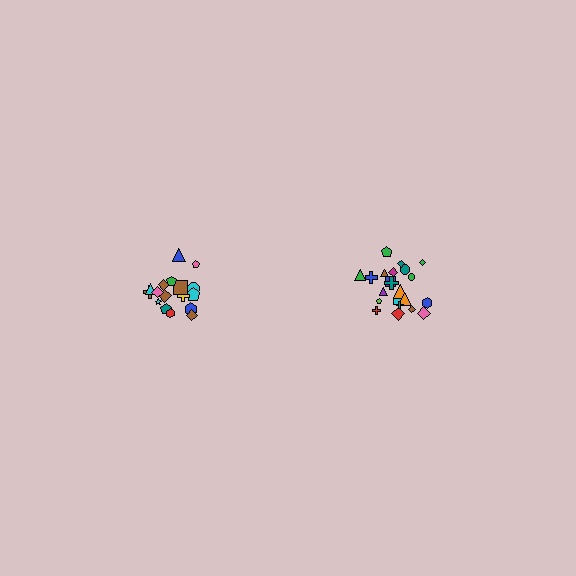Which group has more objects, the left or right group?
The right group.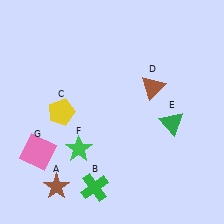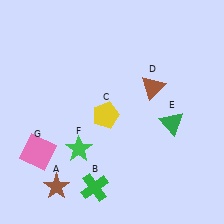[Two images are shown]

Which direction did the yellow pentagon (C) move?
The yellow pentagon (C) moved right.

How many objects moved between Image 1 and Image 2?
1 object moved between the two images.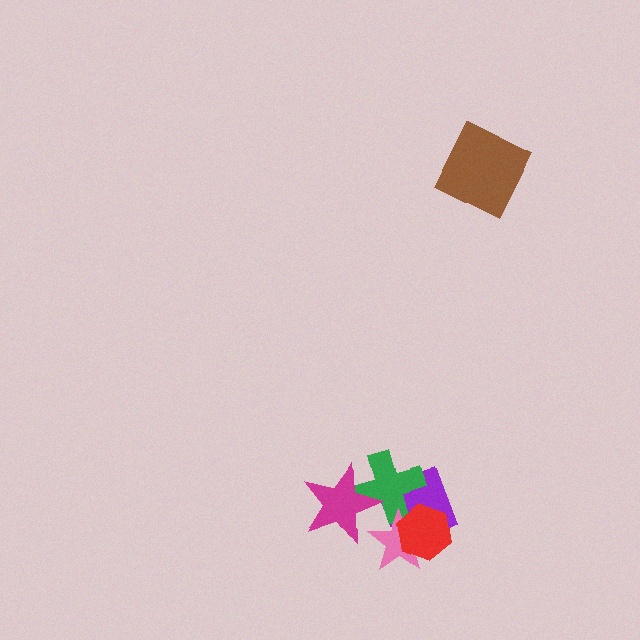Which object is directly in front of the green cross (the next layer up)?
The magenta star is directly in front of the green cross.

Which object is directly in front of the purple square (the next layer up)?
The green cross is directly in front of the purple square.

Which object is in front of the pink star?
The red hexagon is in front of the pink star.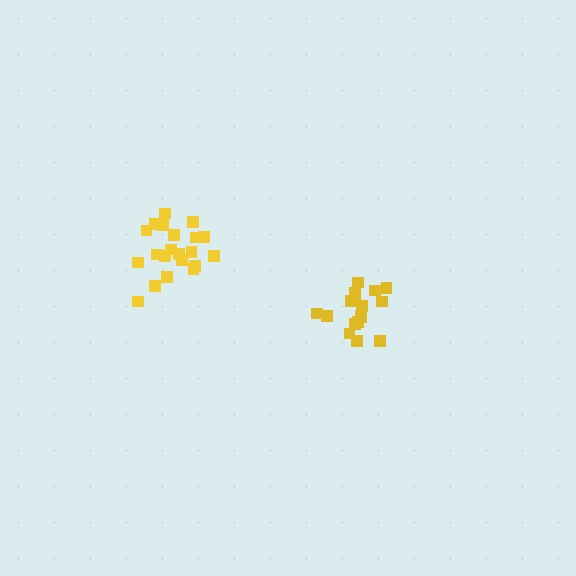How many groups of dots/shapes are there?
There are 2 groups.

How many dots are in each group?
Group 1: 21 dots, Group 2: 16 dots (37 total).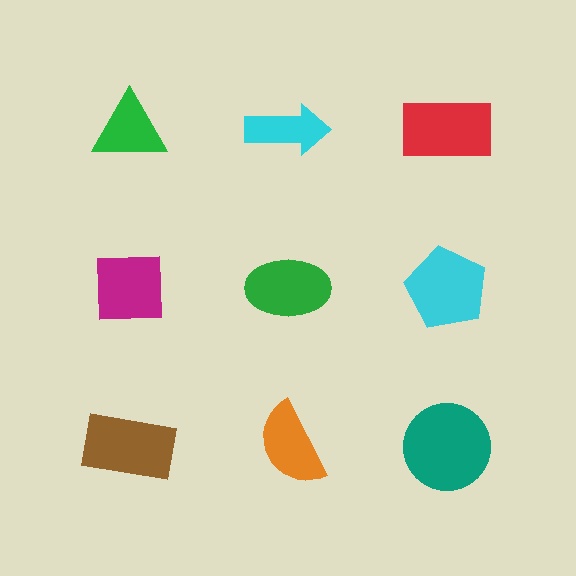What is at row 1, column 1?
A green triangle.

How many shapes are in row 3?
3 shapes.